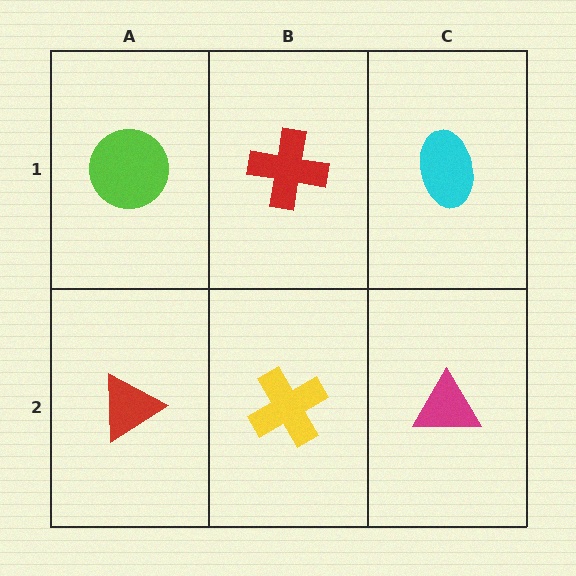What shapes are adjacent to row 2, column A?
A lime circle (row 1, column A), a yellow cross (row 2, column B).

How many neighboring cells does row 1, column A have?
2.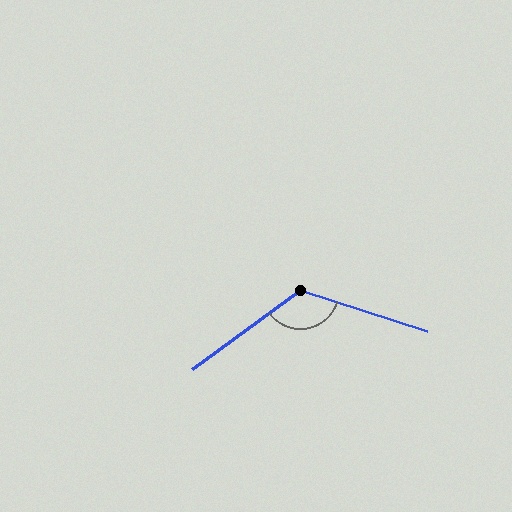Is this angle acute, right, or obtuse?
It is obtuse.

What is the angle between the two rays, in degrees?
Approximately 126 degrees.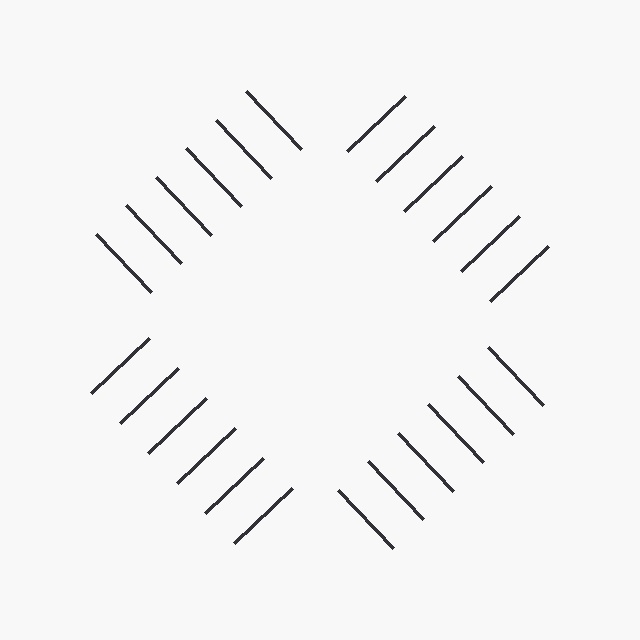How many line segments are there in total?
24 — 6 along each of the 4 edges.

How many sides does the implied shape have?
4 sides — the line-ends trace a square.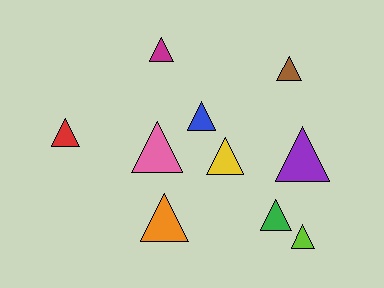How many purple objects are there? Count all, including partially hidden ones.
There is 1 purple object.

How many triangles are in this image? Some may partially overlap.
There are 10 triangles.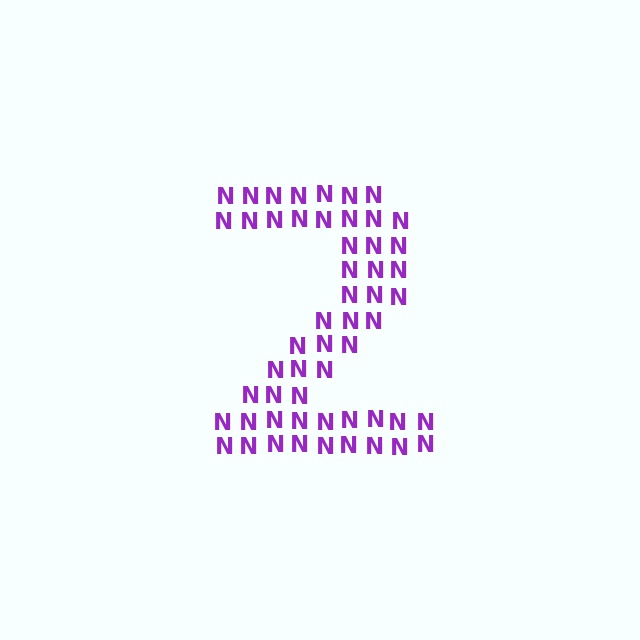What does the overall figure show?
The overall figure shows the digit 2.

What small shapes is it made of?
It is made of small letter N's.